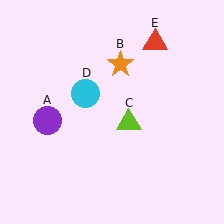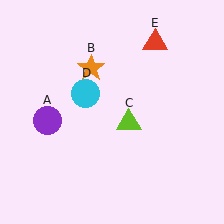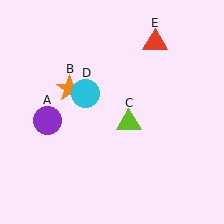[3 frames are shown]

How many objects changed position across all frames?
1 object changed position: orange star (object B).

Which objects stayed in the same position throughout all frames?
Purple circle (object A) and lime triangle (object C) and cyan circle (object D) and red triangle (object E) remained stationary.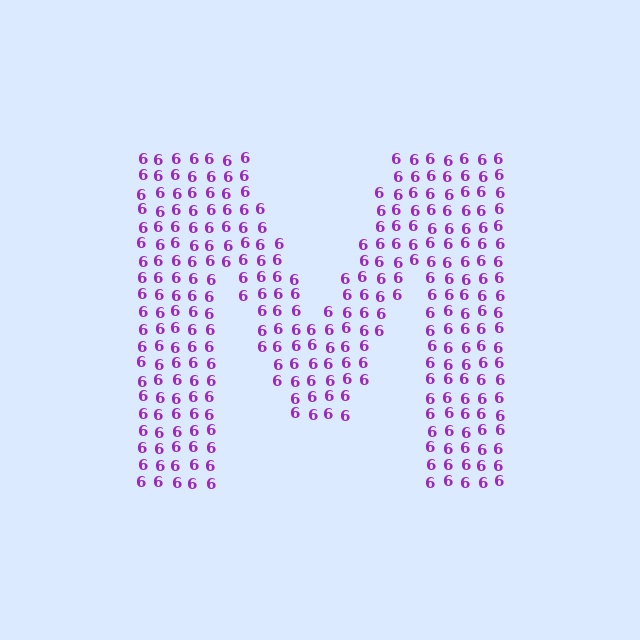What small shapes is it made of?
It is made of small digit 6's.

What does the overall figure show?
The overall figure shows the letter M.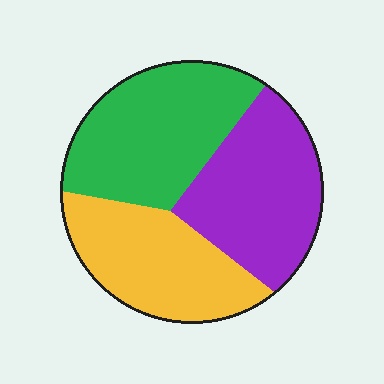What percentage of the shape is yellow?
Yellow takes up about one third (1/3) of the shape.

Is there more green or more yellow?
Green.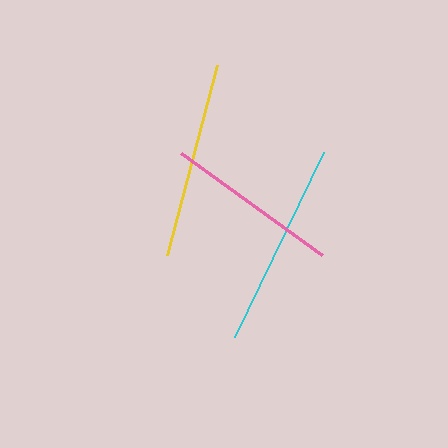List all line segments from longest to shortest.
From longest to shortest: cyan, yellow, pink.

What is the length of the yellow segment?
The yellow segment is approximately 196 pixels long.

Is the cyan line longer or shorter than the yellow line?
The cyan line is longer than the yellow line.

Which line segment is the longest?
The cyan line is the longest at approximately 206 pixels.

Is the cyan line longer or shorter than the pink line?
The cyan line is longer than the pink line.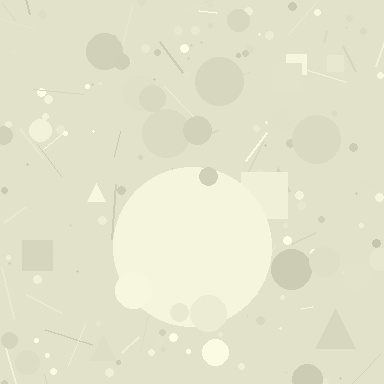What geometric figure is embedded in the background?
A circle is embedded in the background.